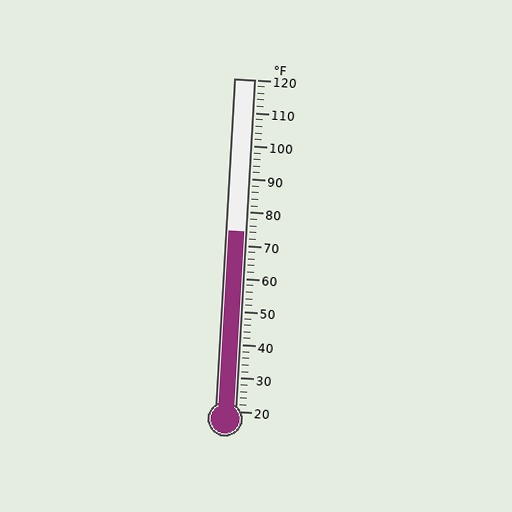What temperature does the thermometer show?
The thermometer shows approximately 74°F.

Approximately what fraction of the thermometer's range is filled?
The thermometer is filled to approximately 55% of its range.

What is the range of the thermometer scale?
The thermometer scale ranges from 20°F to 120°F.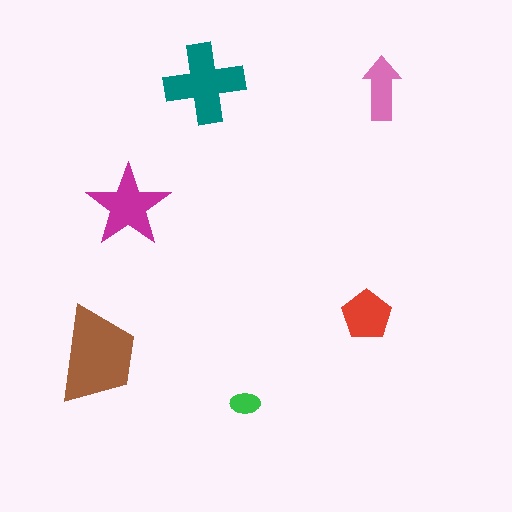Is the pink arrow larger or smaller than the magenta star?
Smaller.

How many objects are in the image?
There are 6 objects in the image.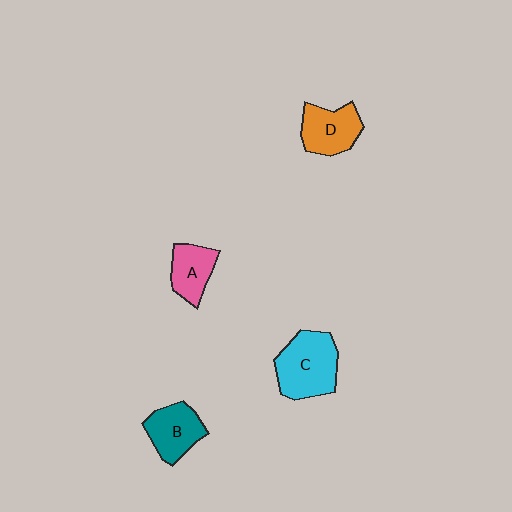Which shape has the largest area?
Shape C (cyan).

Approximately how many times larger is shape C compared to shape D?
Approximately 1.4 times.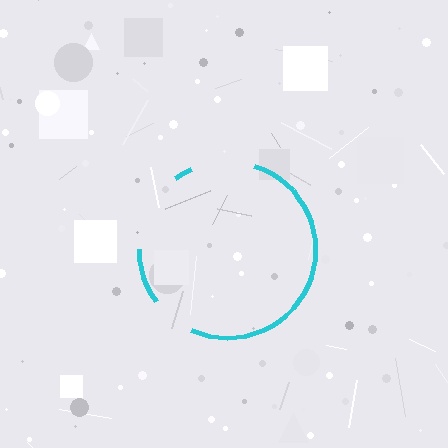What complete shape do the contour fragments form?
The contour fragments form a circle.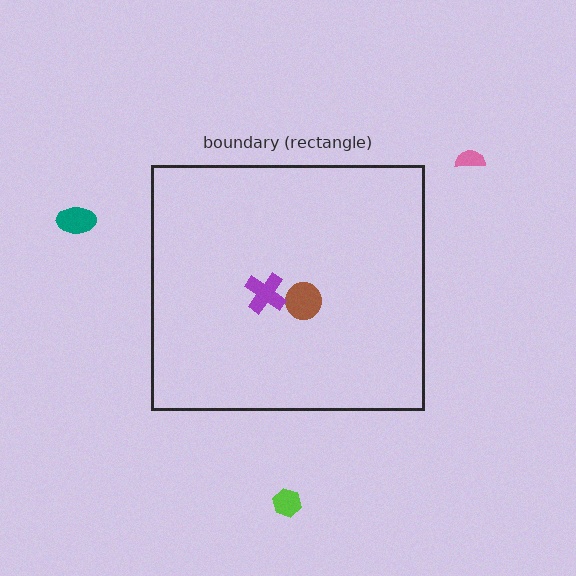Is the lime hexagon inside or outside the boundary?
Outside.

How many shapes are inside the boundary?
2 inside, 3 outside.